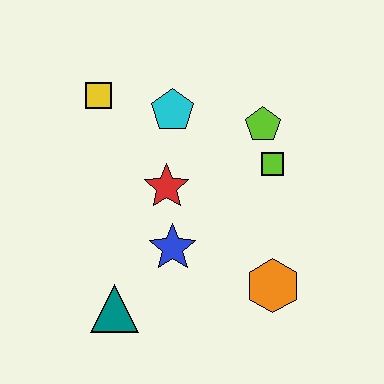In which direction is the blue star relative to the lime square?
The blue star is to the left of the lime square.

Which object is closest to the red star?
The blue star is closest to the red star.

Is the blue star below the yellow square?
Yes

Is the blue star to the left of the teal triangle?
No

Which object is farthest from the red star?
The orange hexagon is farthest from the red star.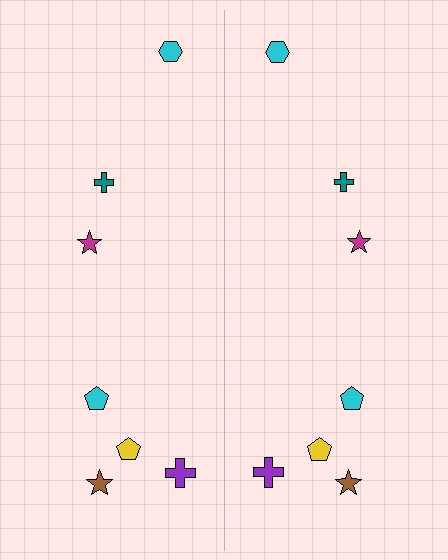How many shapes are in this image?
There are 14 shapes in this image.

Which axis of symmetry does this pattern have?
The pattern has a vertical axis of symmetry running through the center of the image.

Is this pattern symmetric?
Yes, this pattern has bilateral (reflection) symmetry.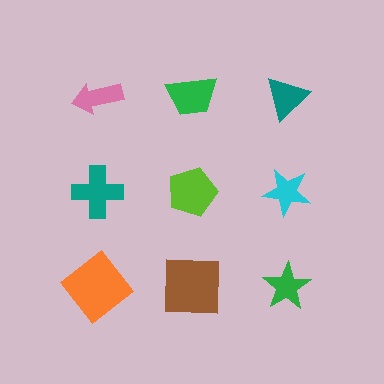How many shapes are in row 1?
3 shapes.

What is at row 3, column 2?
A brown square.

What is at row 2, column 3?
A cyan star.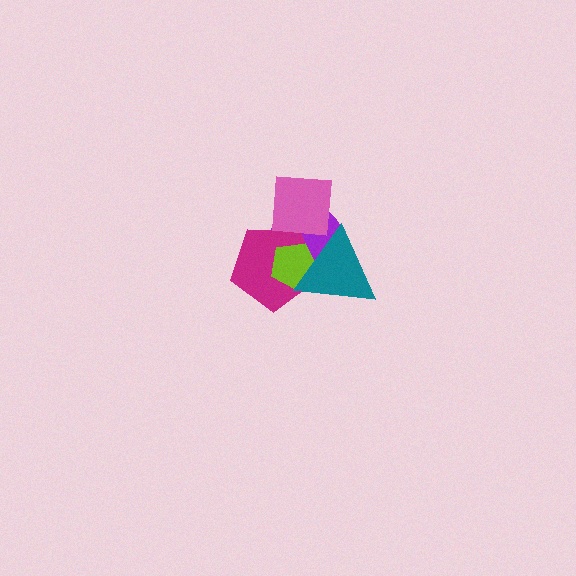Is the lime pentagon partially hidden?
Yes, it is partially covered by another shape.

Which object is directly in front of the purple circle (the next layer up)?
The magenta pentagon is directly in front of the purple circle.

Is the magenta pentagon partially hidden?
Yes, it is partially covered by another shape.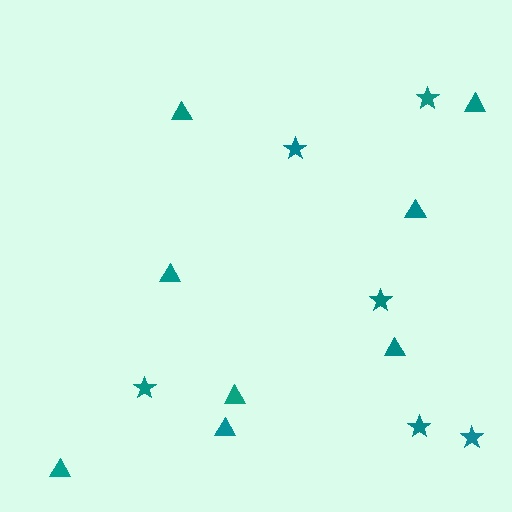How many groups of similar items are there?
There are 2 groups: one group of stars (6) and one group of triangles (8).